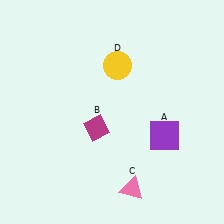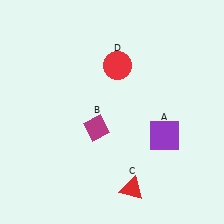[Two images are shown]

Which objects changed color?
C changed from pink to red. D changed from yellow to red.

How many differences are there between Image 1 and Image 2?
There are 2 differences between the two images.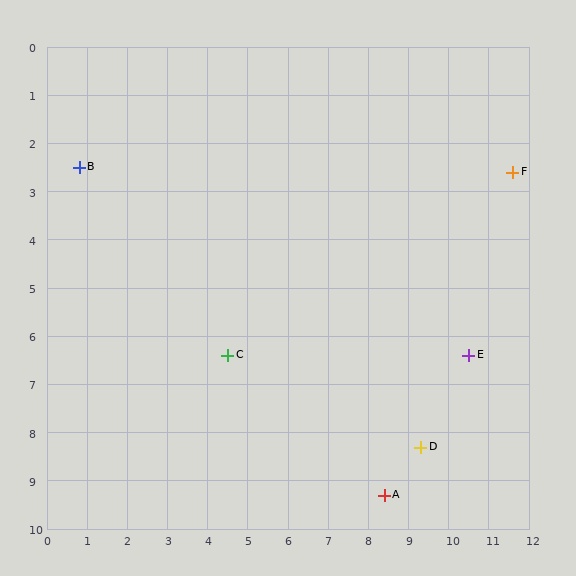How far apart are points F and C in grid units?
Points F and C are about 8.1 grid units apart.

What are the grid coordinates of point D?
Point D is at approximately (9.3, 8.3).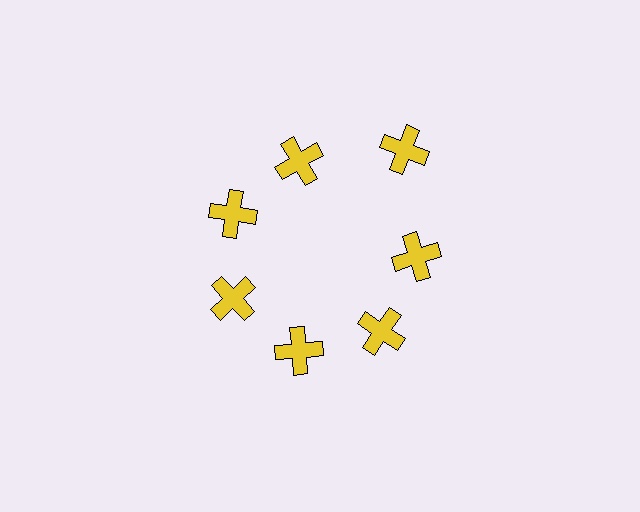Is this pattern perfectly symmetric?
No. The 7 yellow crosses are arranged in a ring, but one element near the 1 o'clock position is pushed outward from the center, breaking the 7-fold rotational symmetry.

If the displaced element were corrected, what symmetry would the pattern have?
It would have 7-fold rotational symmetry — the pattern would map onto itself every 51 degrees.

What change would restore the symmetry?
The symmetry would be restored by moving it inward, back onto the ring so that all 7 crosses sit at equal angles and equal distance from the center.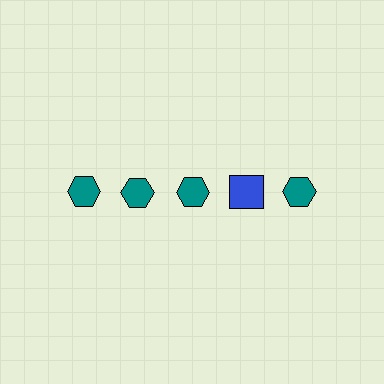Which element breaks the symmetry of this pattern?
The blue square in the top row, second from right column breaks the symmetry. All other shapes are teal hexagons.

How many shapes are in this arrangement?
There are 5 shapes arranged in a grid pattern.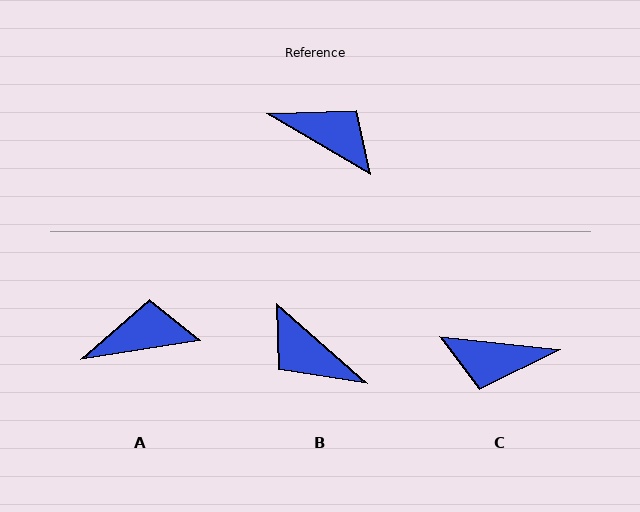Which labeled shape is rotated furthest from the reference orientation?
B, about 169 degrees away.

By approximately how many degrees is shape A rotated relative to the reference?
Approximately 39 degrees counter-clockwise.